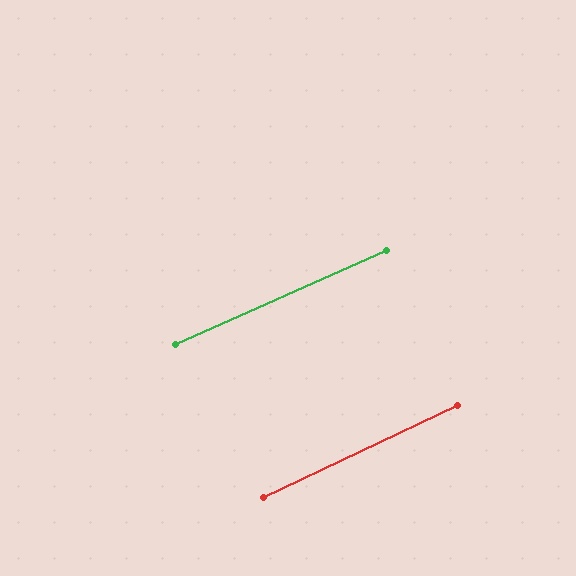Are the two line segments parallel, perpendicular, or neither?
Parallel — their directions differ by only 1.2°.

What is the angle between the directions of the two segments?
Approximately 1 degree.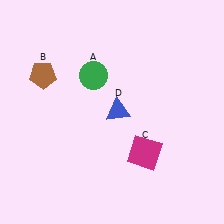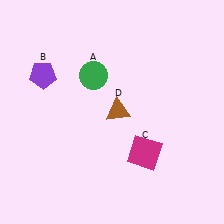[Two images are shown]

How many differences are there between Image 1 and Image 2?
There are 2 differences between the two images.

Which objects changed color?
B changed from brown to purple. D changed from blue to brown.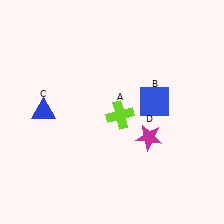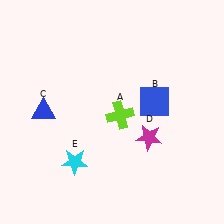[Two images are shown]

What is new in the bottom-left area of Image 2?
A cyan star (E) was added in the bottom-left area of Image 2.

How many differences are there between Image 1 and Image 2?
There is 1 difference between the two images.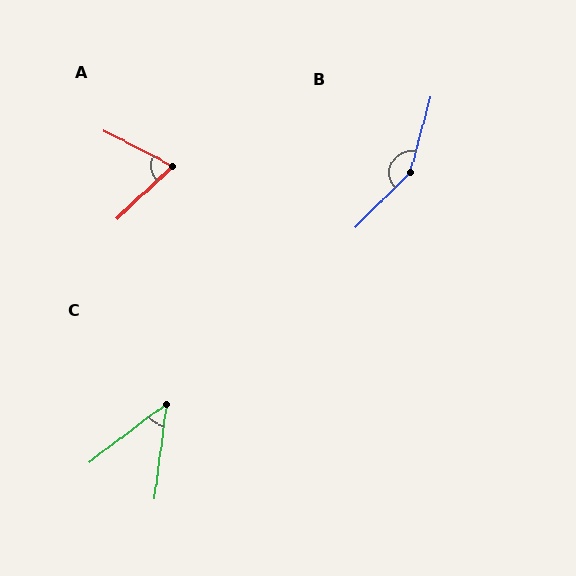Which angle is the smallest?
C, at approximately 46 degrees.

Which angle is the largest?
B, at approximately 150 degrees.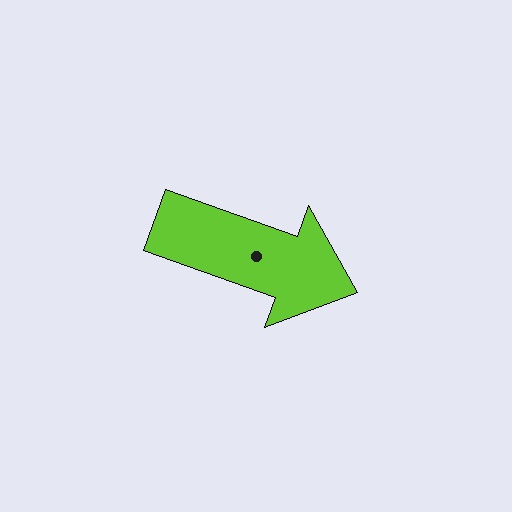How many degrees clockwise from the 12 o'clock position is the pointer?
Approximately 110 degrees.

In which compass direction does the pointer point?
East.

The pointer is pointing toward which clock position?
Roughly 4 o'clock.